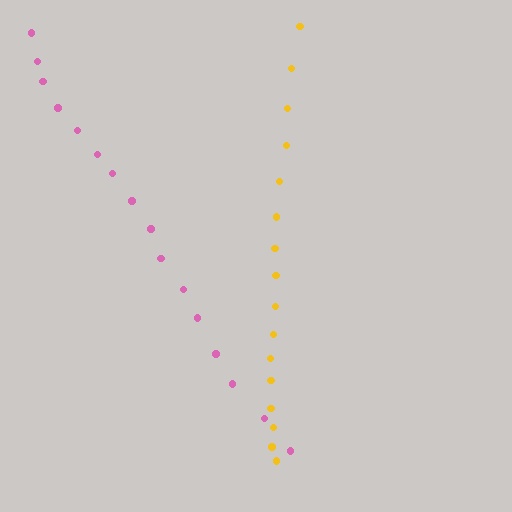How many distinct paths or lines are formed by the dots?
There are 2 distinct paths.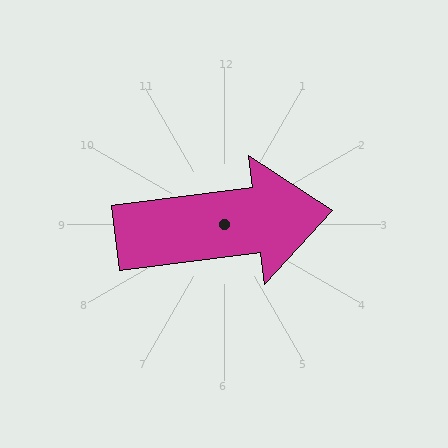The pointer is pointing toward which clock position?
Roughly 3 o'clock.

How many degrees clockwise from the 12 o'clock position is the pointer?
Approximately 83 degrees.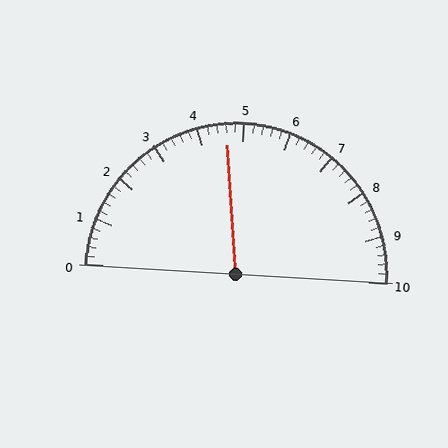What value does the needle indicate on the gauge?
The needle indicates approximately 4.6.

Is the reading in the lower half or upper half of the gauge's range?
The reading is in the lower half of the range (0 to 10).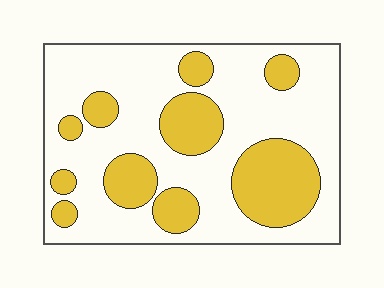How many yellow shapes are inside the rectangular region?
10.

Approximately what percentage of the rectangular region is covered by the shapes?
Approximately 30%.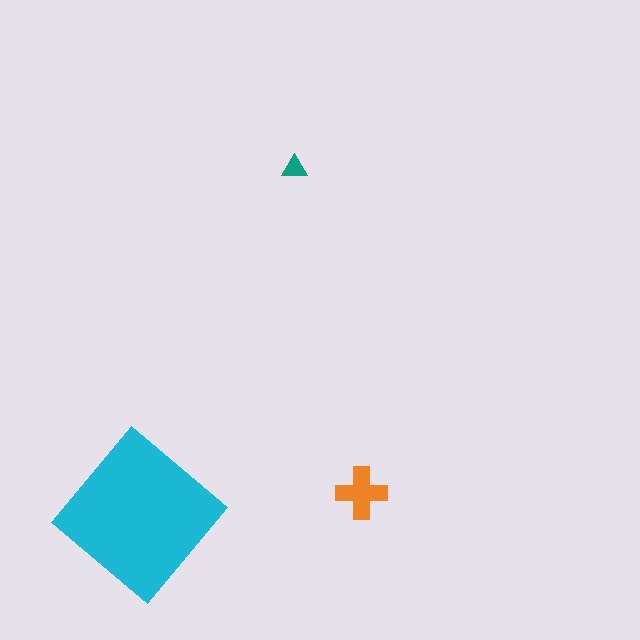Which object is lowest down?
The cyan diamond is bottommost.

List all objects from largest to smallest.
The cyan diamond, the orange cross, the teal triangle.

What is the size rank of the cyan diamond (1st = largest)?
1st.